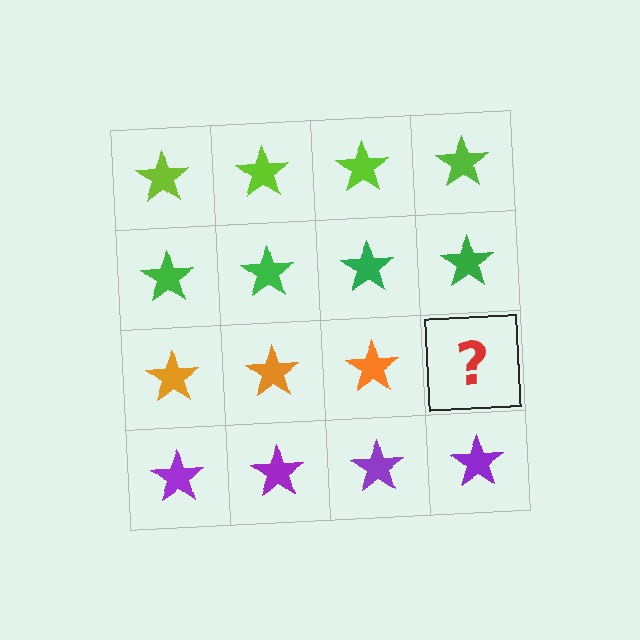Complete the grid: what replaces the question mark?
The question mark should be replaced with an orange star.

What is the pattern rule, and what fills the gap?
The rule is that each row has a consistent color. The gap should be filled with an orange star.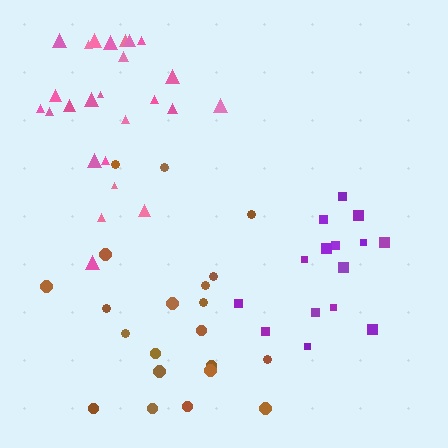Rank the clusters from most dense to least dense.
pink, brown, purple.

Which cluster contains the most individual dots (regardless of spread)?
Pink (25).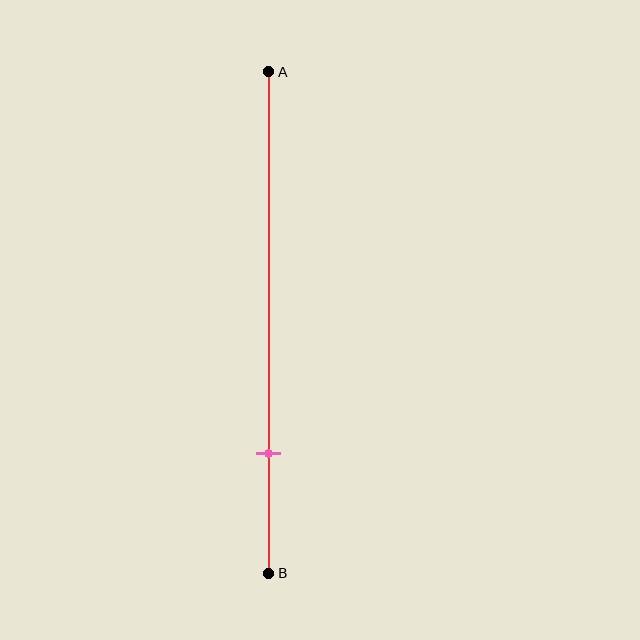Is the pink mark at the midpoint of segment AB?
No, the mark is at about 75% from A, not at the 50% midpoint.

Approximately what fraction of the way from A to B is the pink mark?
The pink mark is approximately 75% of the way from A to B.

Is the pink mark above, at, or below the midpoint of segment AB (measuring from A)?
The pink mark is below the midpoint of segment AB.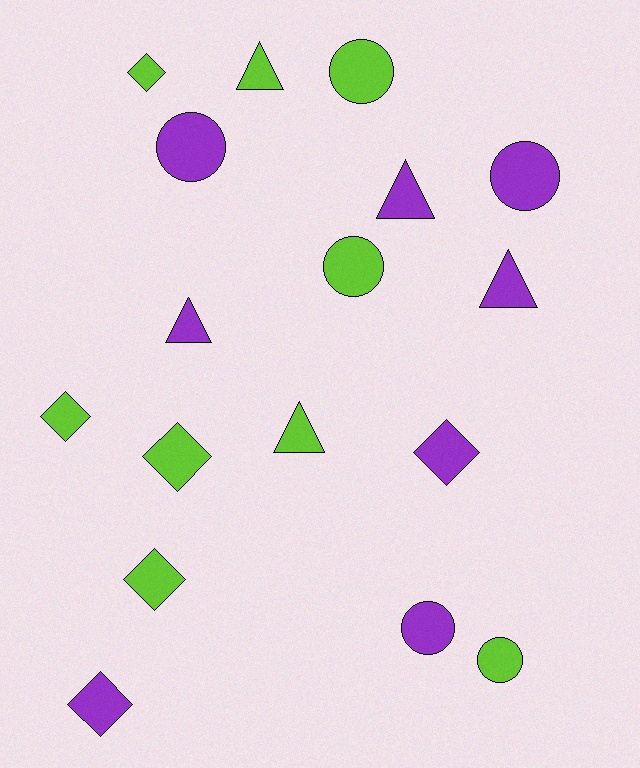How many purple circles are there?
There are 3 purple circles.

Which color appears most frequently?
Lime, with 9 objects.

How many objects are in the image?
There are 17 objects.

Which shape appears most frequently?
Diamond, with 6 objects.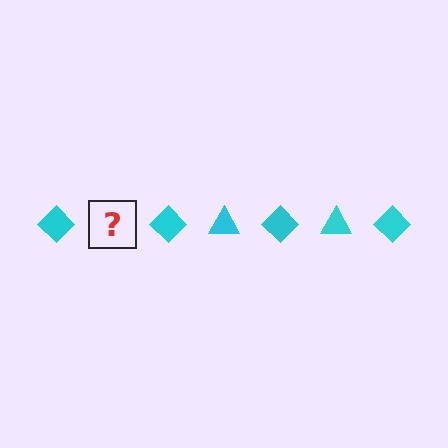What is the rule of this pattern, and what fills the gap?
The rule is that the pattern cycles through diamond, triangle shapes in cyan. The gap should be filled with a cyan triangle.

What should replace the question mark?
The question mark should be replaced with a cyan triangle.